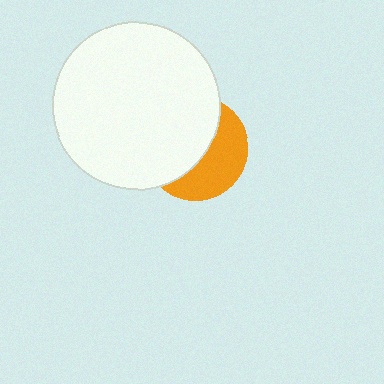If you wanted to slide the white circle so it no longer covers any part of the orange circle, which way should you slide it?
Slide it left — that is the most direct way to separate the two shapes.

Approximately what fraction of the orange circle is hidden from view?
Roughly 56% of the orange circle is hidden behind the white circle.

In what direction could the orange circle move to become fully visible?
The orange circle could move right. That would shift it out from behind the white circle entirely.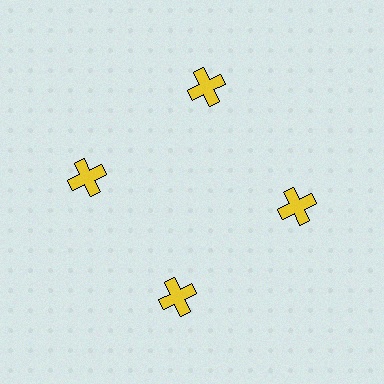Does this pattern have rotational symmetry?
Yes, this pattern has 4-fold rotational symmetry. It looks the same after rotating 90 degrees around the center.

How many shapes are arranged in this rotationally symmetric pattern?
There are 4 shapes, arranged in 4 groups of 1.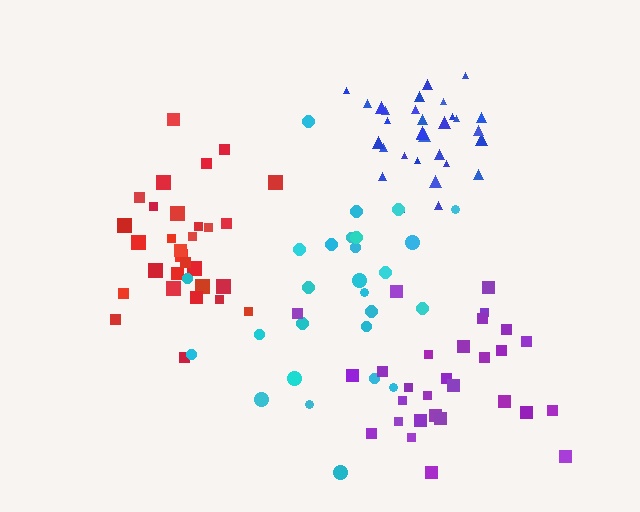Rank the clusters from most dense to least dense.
blue, red, purple, cyan.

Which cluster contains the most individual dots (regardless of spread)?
Blue (31).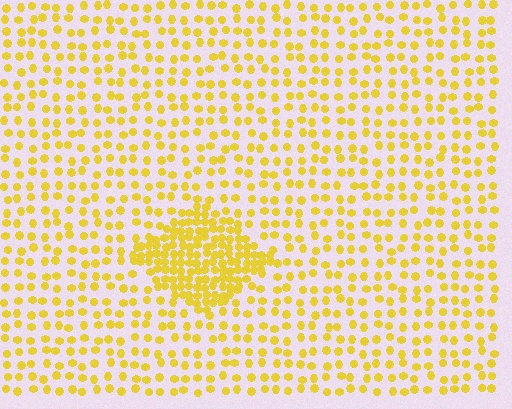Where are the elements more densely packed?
The elements are more densely packed inside the diamond boundary.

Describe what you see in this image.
The image contains small yellow elements arranged at two different densities. A diamond-shaped region is visible where the elements are more densely packed than the surrounding area.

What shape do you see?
I see a diamond.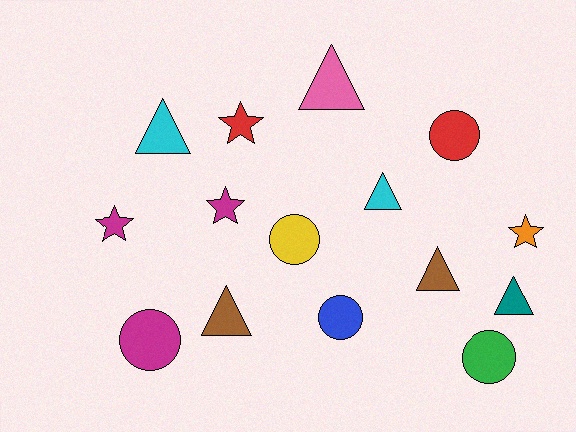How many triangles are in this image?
There are 6 triangles.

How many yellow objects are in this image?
There is 1 yellow object.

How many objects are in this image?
There are 15 objects.